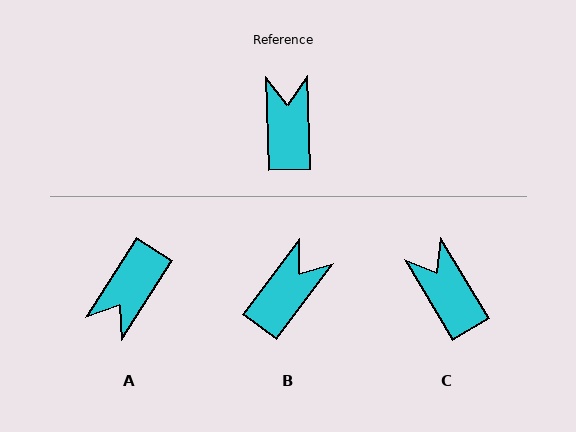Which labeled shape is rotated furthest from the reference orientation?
A, about 146 degrees away.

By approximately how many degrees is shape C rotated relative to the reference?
Approximately 29 degrees counter-clockwise.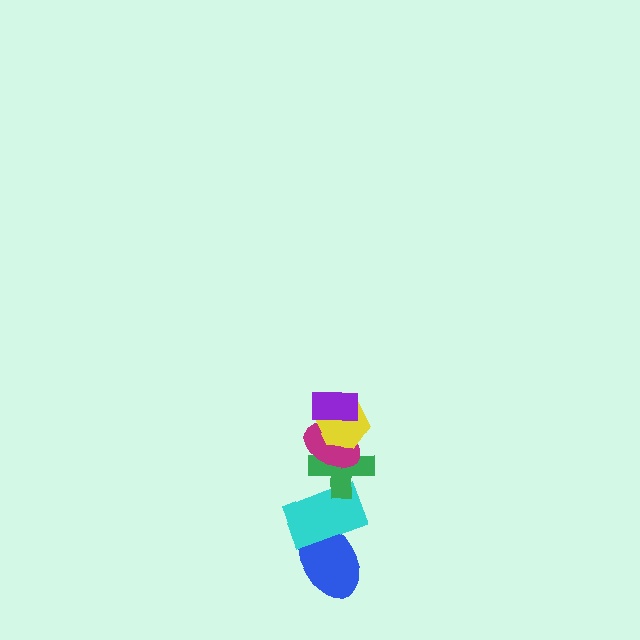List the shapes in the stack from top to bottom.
From top to bottom: the purple rectangle, the yellow hexagon, the magenta ellipse, the green cross, the cyan rectangle, the blue ellipse.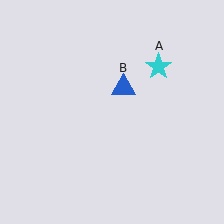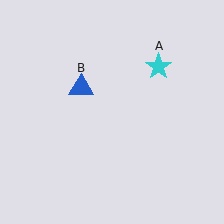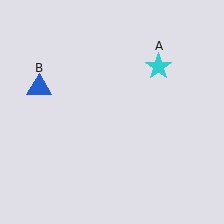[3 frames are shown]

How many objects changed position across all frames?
1 object changed position: blue triangle (object B).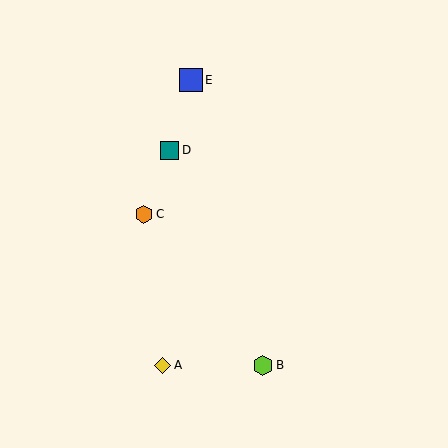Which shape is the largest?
The blue square (labeled E) is the largest.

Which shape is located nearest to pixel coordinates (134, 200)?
The orange hexagon (labeled C) at (144, 214) is nearest to that location.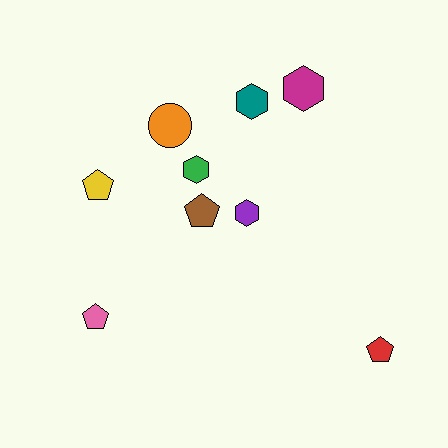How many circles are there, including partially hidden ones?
There is 1 circle.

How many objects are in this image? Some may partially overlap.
There are 9 objects.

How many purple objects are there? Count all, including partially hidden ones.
There is 1 purple object.